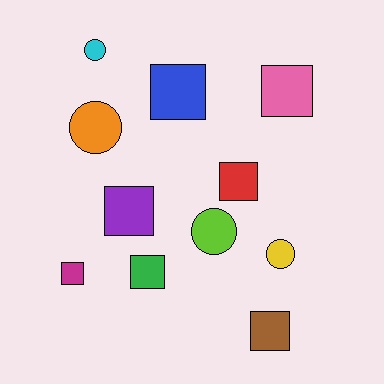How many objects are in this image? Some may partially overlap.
There are 11 objects.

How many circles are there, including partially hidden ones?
There are 4 circles.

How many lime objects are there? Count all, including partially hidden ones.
There is 1 lime object.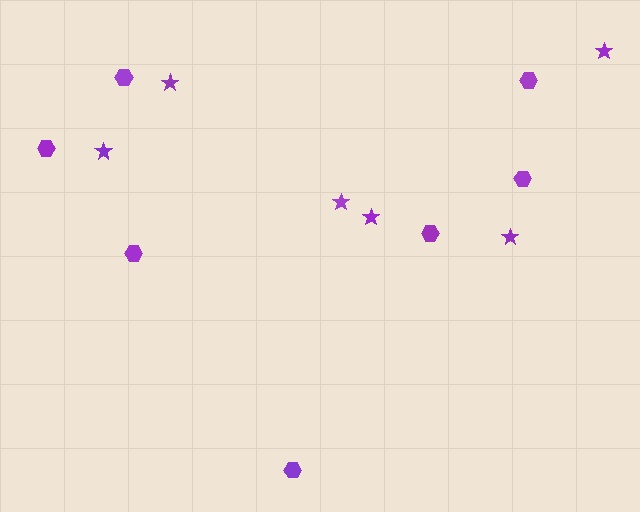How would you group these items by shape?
There are 2 groups: one group of hexagons (7) and one group of stars (6).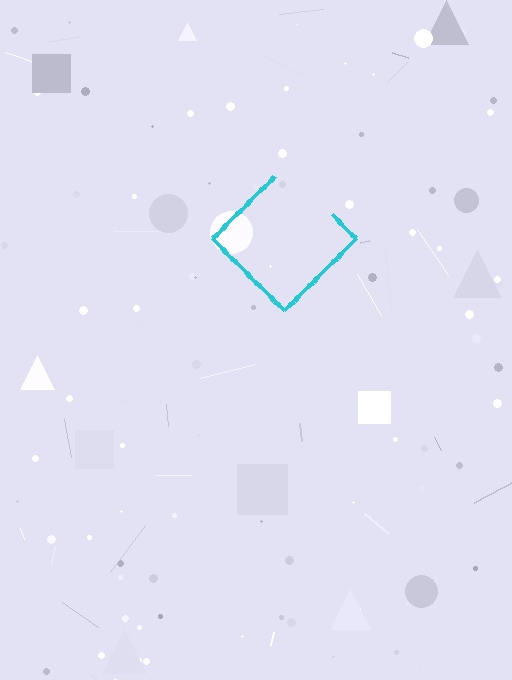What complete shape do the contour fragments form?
The contour fragments form a diamond.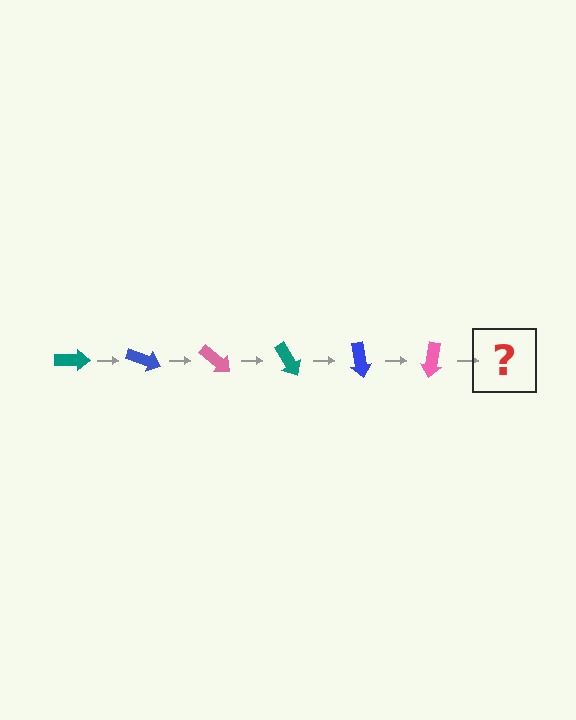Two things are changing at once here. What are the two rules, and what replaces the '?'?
The two rules are that it rotates 20 degrees each step and the color cycles through teal, blue, and pink. The '?' should be a teal arrow, rotated 120 degrees from the start.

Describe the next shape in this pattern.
It should be a teal arrow, rotated 120 degrees from the start.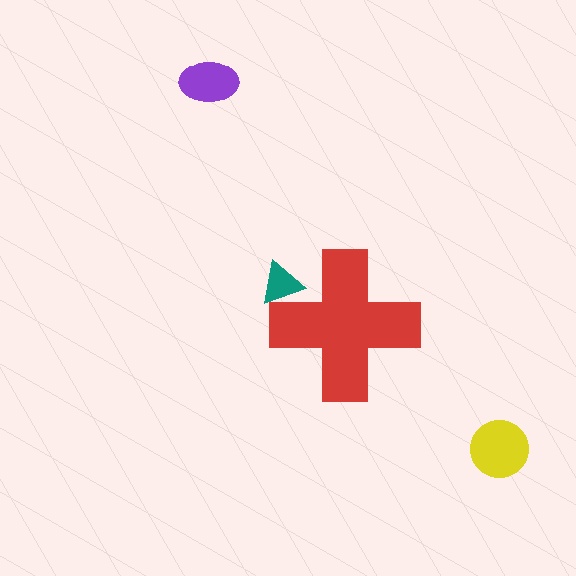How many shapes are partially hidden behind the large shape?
1 shape is partially hidden.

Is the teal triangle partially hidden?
Yes, the teal triangle is partially hidden behind the red cross.